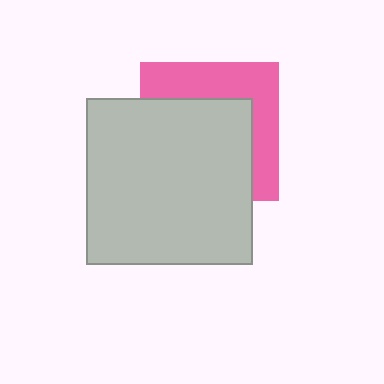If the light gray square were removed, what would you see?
You would see the complete pink square.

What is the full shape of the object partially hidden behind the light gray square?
The partially hidden object is a pink square.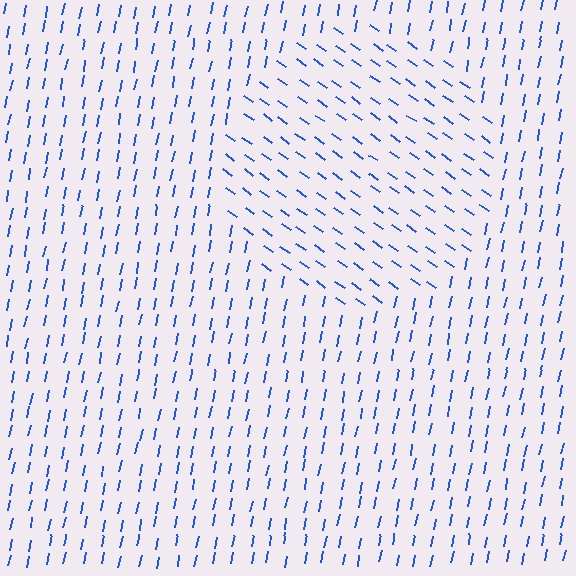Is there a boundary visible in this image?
Yes, there is a texture boundary formed by a change in line orientation.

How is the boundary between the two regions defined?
The boundary is defined purely by a change in line orientation (approximately 66 degrees difference). All lines are the same color and thickness.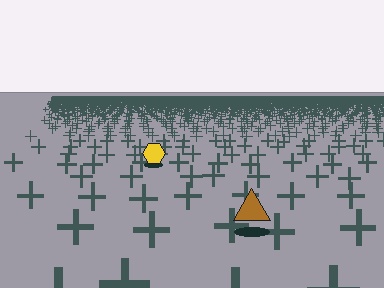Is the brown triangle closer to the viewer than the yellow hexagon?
Yes. The brown triangle is closer — you can tell from the texture gradient: the ground texture is coarser near it.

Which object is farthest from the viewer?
The yellow hexagon is farthest from the viewer. It appears smaller and the ground texture around it is denser.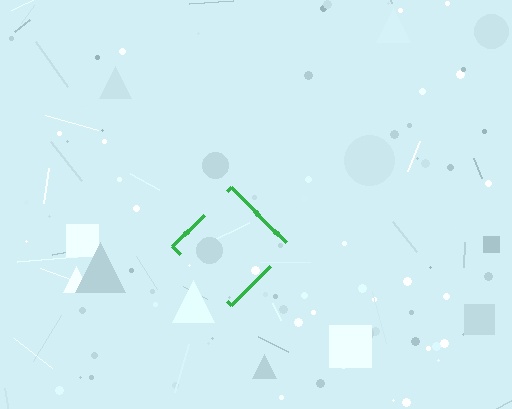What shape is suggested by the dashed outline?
The dashed outline suggests a diamond.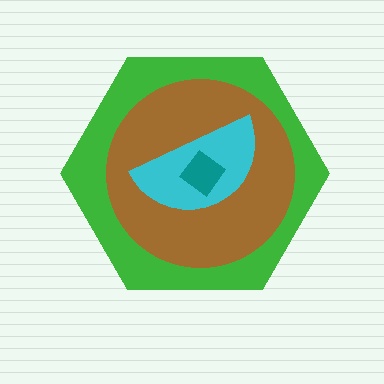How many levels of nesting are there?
4.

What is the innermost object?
The teal diamond.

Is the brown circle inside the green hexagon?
Yes.